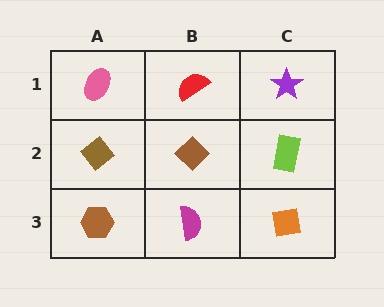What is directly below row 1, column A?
A brown diamond.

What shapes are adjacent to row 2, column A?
A pink ellipse (row 1, column A), a brown hexagon (row 3, column A), a brown diamond (row 2, column B).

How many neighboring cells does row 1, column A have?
2.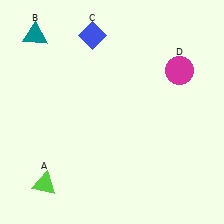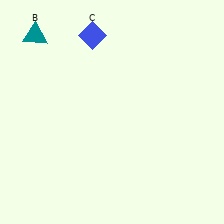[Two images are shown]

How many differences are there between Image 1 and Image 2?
There are 2 differences between the two images.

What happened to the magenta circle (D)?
The magenta circle (D) was removed in Image 2. It was in the top-right area of Image 1.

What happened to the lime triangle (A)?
The lime triangle (A) was removed in Image 2. It was in the bottom-left area of Image 1.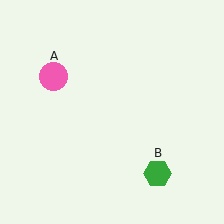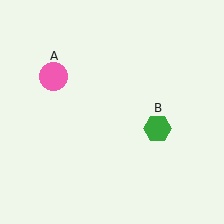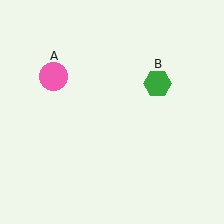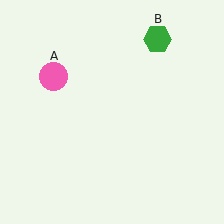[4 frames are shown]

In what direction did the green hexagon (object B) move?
The green hexagon (object B) moved up.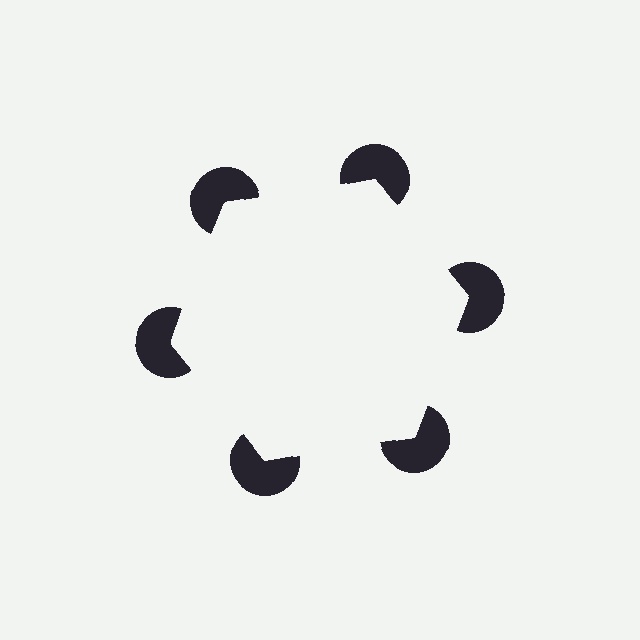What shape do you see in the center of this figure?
An illusory hexagon — its edges are inferred from the aligned wedge cuts in the pac-man discs, not physically drawn.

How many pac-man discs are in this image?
There are 6 — one at each vertex of the illusory hexagon.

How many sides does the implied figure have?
6 sides.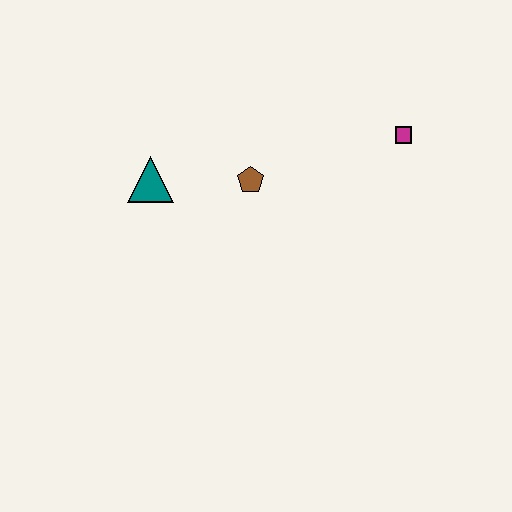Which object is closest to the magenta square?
The brown pentagon is closest to the magenta square.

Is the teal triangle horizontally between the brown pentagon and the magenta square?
No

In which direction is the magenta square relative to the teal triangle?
The magenta square is to the right of the teal triangle.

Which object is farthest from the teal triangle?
The magenta square is farthest from the teal triangle.